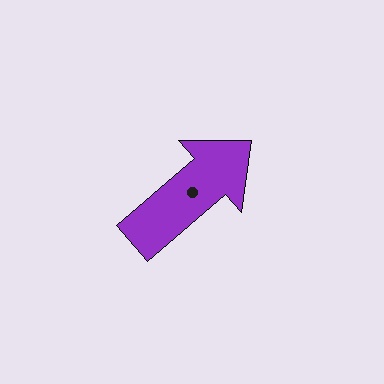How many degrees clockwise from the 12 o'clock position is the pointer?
Approximately 49 degrees.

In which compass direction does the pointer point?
Northeast.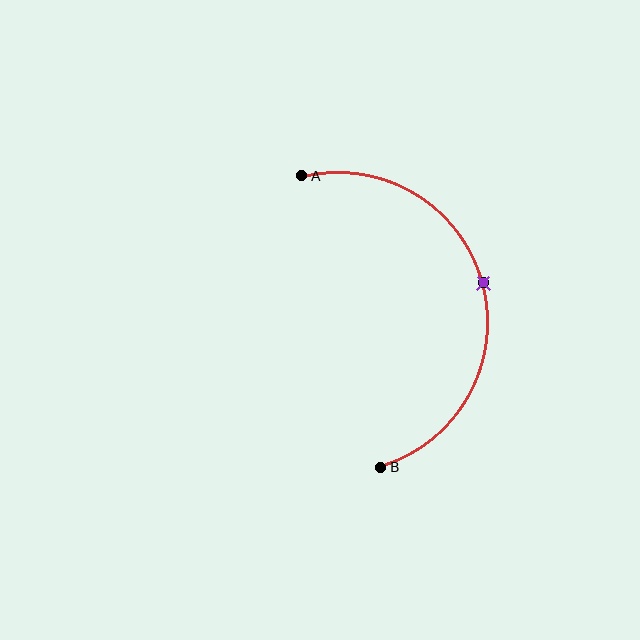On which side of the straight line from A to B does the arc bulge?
The arc bulges to the right of the straight line connecting A and B.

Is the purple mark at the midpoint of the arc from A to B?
Yes. The purple mark lies on the arc at equal arc-length from both A and B — it is the arc midpoint.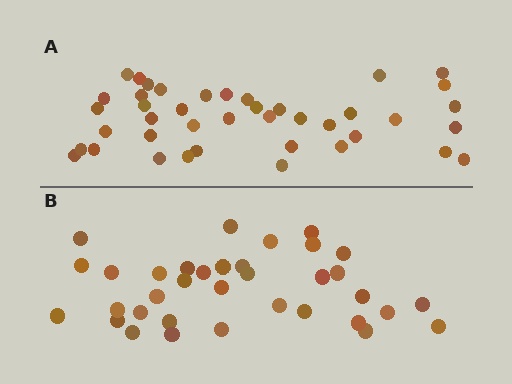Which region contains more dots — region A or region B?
Region A (the top region) has more dots.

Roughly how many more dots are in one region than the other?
Region A has about 6 more dots than region B.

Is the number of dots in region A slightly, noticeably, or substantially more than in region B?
Region A has only slightly more — the two regions are fairly close. The ratio is roughly 1.2 to 1.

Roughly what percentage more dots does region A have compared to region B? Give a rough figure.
About 15% more.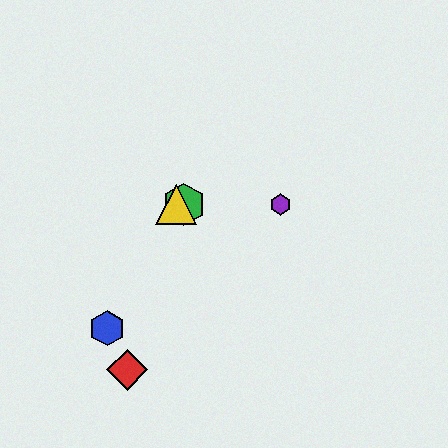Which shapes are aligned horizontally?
The green hexagon, the yellow triangle, the purple hexagon are aligned horizontally.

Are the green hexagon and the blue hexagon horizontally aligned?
No, the green hexagon is at y≈204 and the blue hexagon is at y≈328.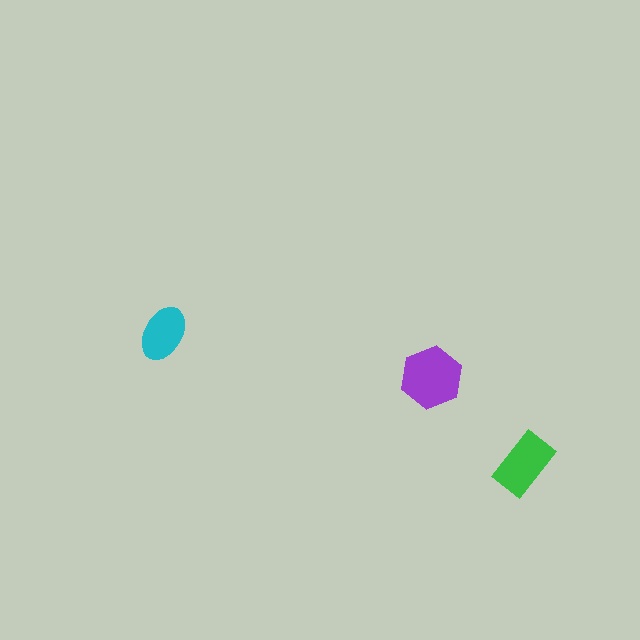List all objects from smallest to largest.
The cyan ellipse, the green rectangle, the purple hexagon.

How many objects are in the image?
There are 3 objects in the image.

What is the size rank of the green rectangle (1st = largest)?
2nd.